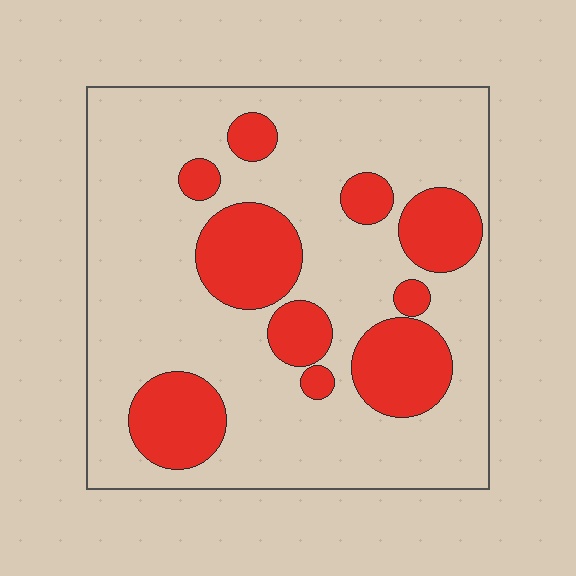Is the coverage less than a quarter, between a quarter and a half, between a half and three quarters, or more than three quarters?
Between a quarter and a half.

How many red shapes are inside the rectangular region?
10.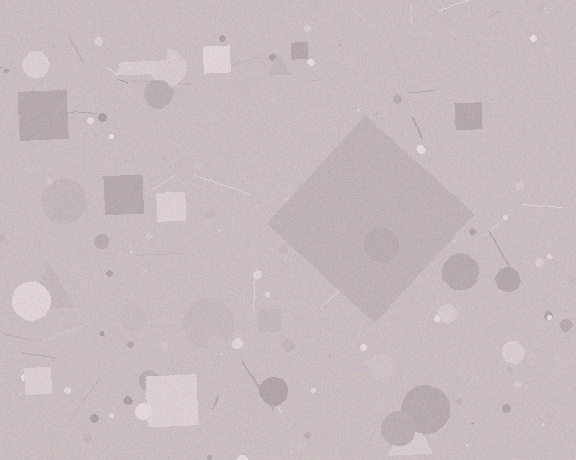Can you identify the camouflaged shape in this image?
The camouflaged shape is a diamond.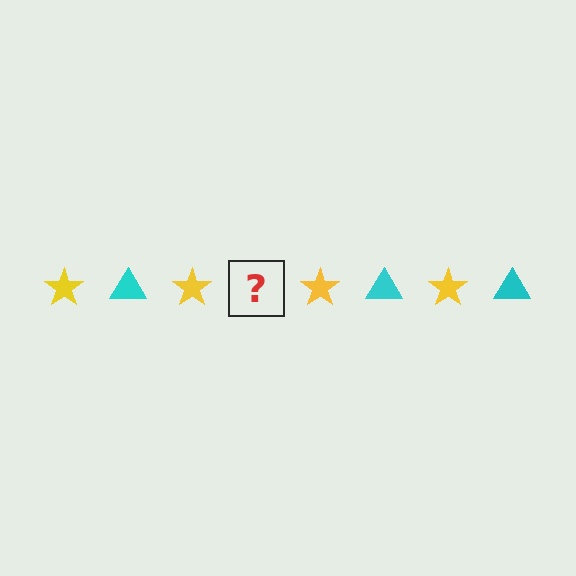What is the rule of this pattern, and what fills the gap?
The rule is that the pattern alternates between yellow star and cyan triangle. The gap should be filled with a cyan triangle.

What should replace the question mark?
The question mark should be replaced with a cyan triangle.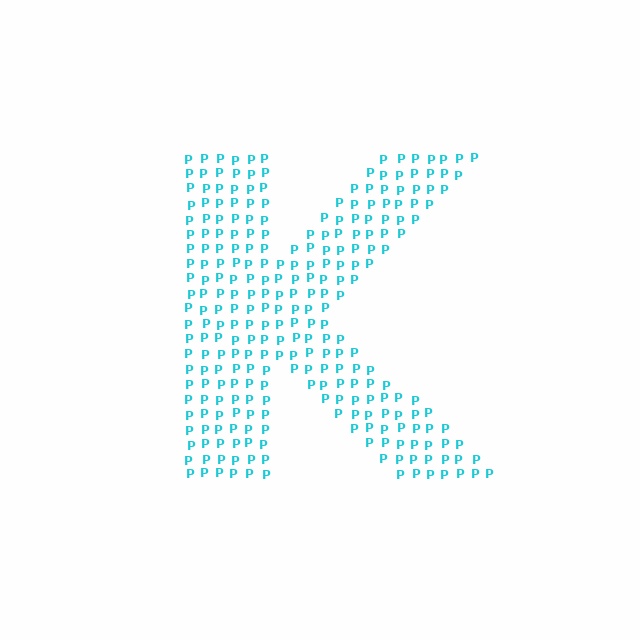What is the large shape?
The large shape is the letter K.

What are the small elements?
The small elements are letter P's.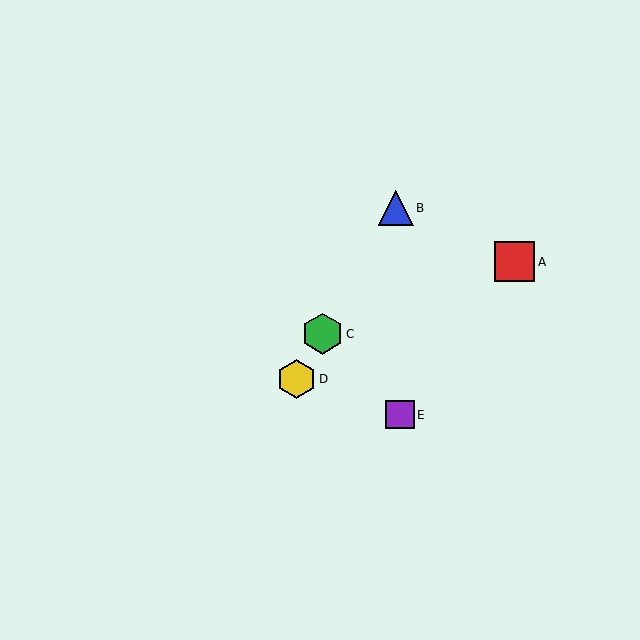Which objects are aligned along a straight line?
Objects B, C, D are aligned along a straight line.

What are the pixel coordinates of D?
Object D is at (296, 379).